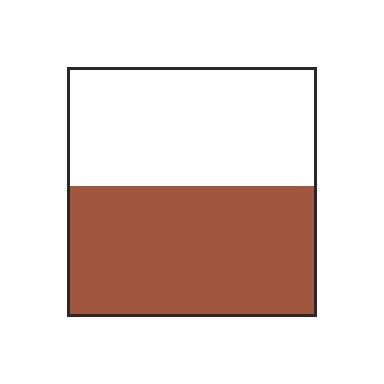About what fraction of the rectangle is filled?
About one half (1/2).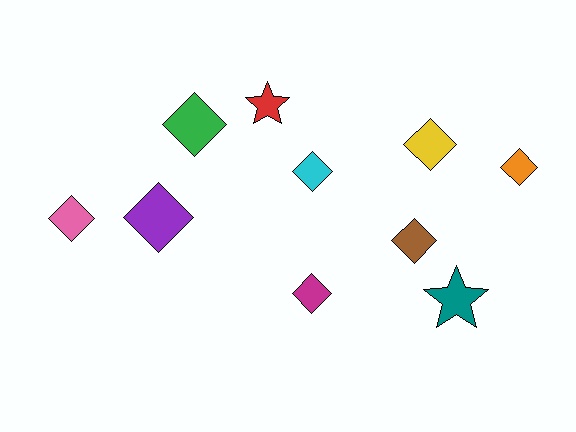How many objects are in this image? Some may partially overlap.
There are 10 objects.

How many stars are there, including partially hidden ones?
There are 2 stars.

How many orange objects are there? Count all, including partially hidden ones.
There is 1 orange object.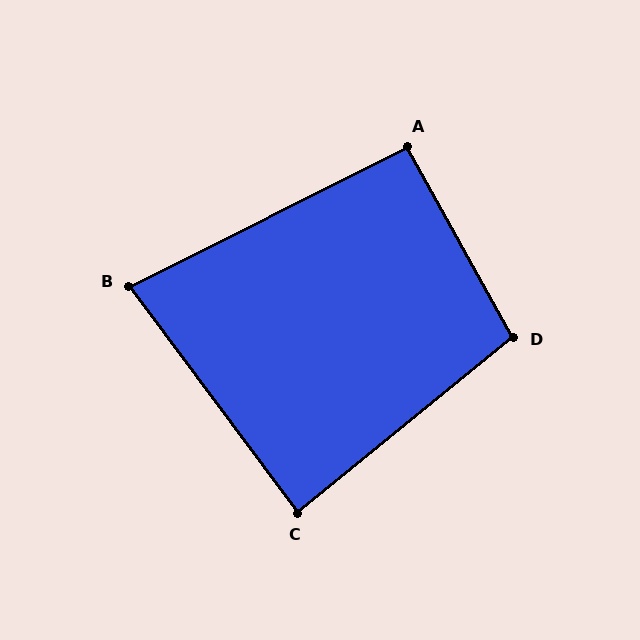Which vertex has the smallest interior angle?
B, at approximately 80 degrees.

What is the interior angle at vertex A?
Approximately 92 degrees (approximately right).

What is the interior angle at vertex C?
Approximately 88 degrees (approximately right).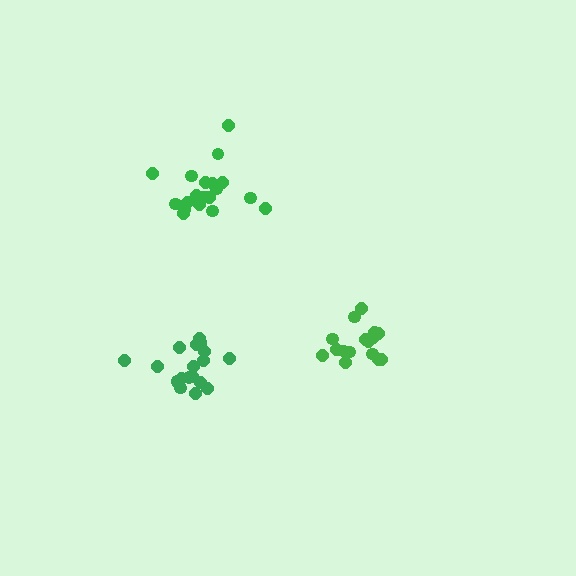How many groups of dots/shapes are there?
There are 3 groups.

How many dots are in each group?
Group 1: 20 dots, Group 2: 16 dots, Group 3: 18 dots (54 total).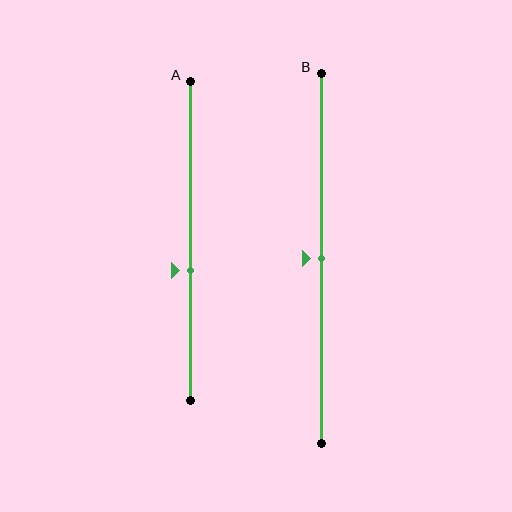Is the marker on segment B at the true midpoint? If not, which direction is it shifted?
Yes, the marker on segment B is at the true midpoint.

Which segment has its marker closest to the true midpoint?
Segment B has its marker closest to the true midpoint.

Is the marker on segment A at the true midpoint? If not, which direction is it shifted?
No, the marker on segment A is shifted downward by about 9% of the segment length.